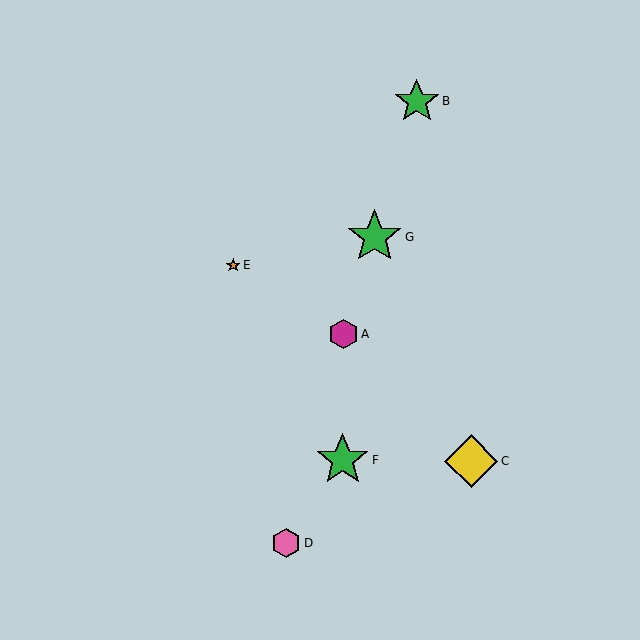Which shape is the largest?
The green star (labeled G) is the largest.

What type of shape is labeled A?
Shape A is a magenta hexagon.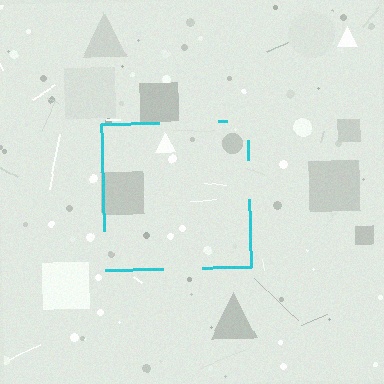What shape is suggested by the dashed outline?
The dashed outline suggests a square.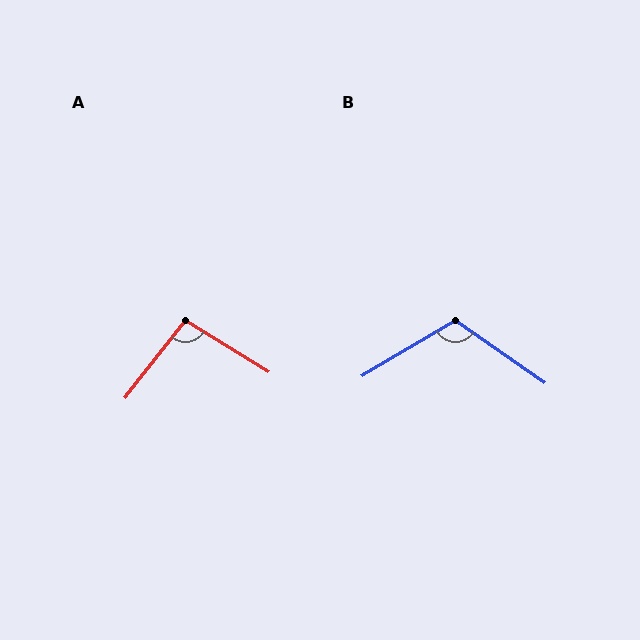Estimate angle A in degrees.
Approximately 96 degrees.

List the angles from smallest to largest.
A (96°), B (114°).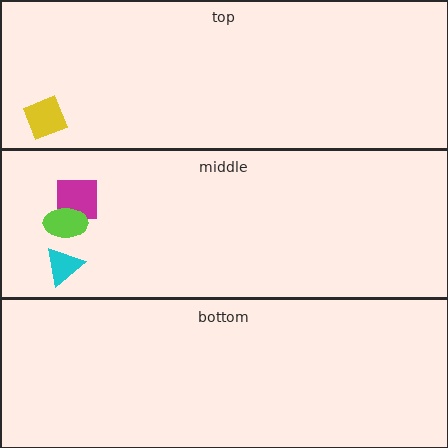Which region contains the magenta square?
The middle region.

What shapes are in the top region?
The yellow diamond.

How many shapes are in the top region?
1.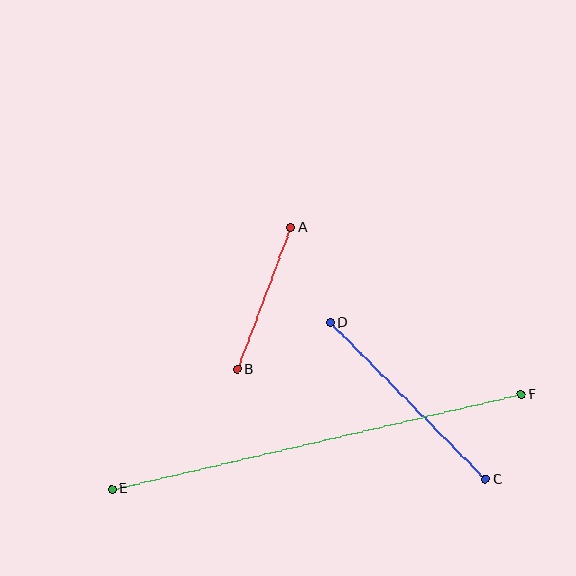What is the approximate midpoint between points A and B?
The midpoint is at approximately (264, 298) pixels.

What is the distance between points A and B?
The distance is approximately 152 pixels.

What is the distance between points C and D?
The distance is approximately 220 pixels.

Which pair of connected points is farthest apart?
Points E and F are farthest apart.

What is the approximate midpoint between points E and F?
The midpoint is at approximately (317, 442) pixels.